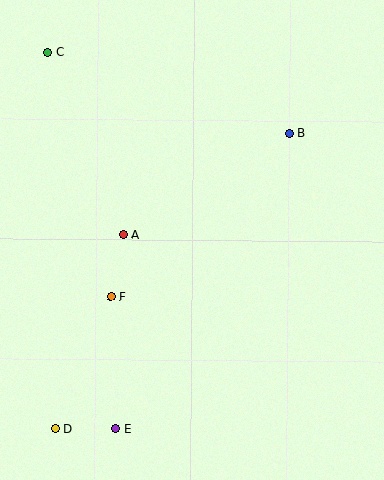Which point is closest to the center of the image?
Point A at (124, 235) is closest to the center.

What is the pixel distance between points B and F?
The distance between B and F is 242 pixels.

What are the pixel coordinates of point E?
Point E is at (116, 429).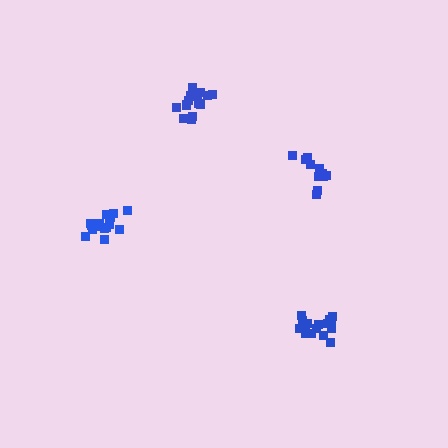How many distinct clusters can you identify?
There are 4 distinct clusters.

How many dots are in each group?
Group 1: 16 dots, Group 2: 17 dots, Group 3: 11 dots, Group 4: 14 dots (58 total).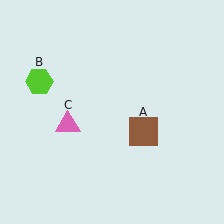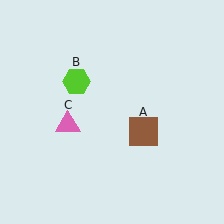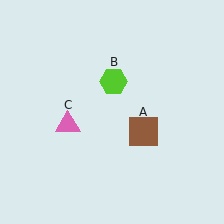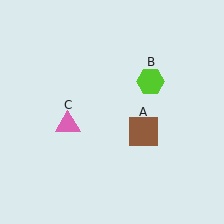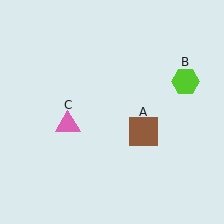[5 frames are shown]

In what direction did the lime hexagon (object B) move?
The lime hexagon (object B) moved right.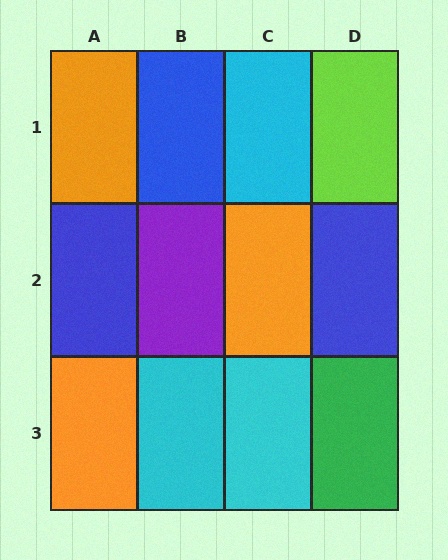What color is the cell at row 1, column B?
Blue.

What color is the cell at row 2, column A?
Blue.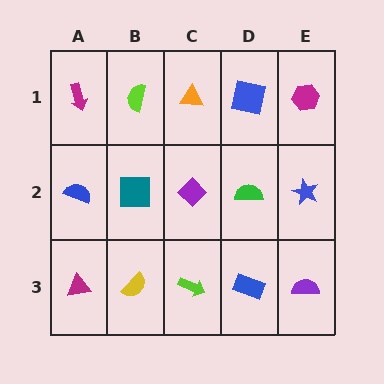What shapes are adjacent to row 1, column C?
A purple diamond (row 2, column C), a lime semicircle (row 1, column B), a blue square (row 1, column D).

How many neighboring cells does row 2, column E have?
3.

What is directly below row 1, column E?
A blue star.